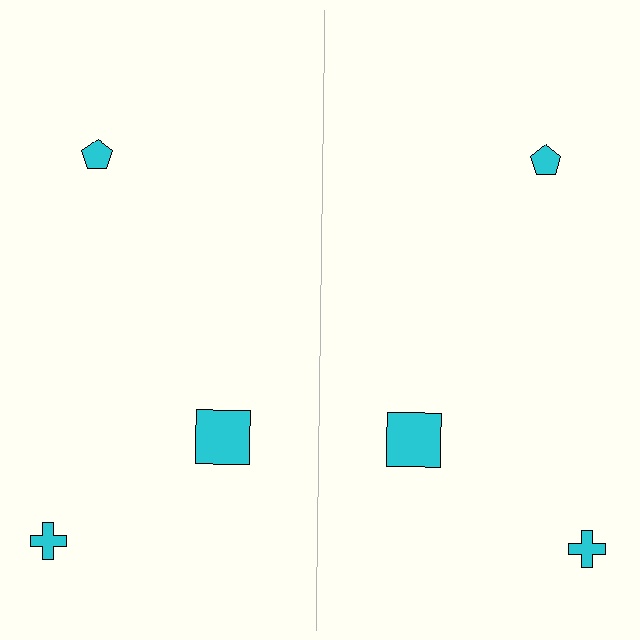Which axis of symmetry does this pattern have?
The pattern has a vertical axis of symmetry running through the center of the image.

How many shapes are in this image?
There are 6 shapes in this image.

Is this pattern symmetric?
Yes, this pattern has bilateral (reflection) symmetry.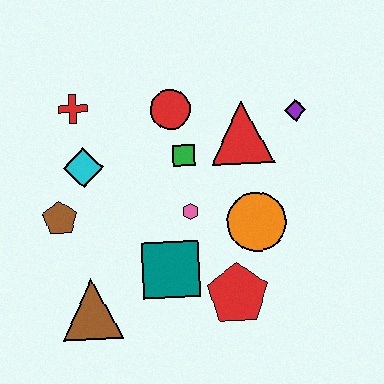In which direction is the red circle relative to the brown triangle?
The red circle is above the brown triangle.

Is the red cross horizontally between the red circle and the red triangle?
No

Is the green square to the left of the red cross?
No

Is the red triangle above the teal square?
Yes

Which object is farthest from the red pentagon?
The red cross is farthest from the red pentagon.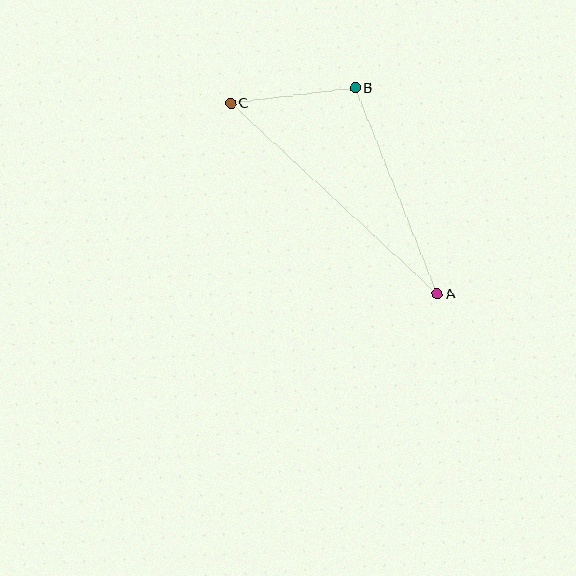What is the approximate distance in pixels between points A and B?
The distance between A and B is approximately 222 pixels.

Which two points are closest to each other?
Points B and C are closest to each other.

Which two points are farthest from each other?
Points A and C are farthest from each other.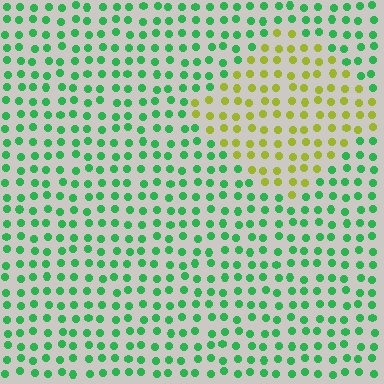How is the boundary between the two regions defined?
The boundary is defined purely by a slight shift in hue (about 65 degrees). Spacing, size, and orientation are identical on both sides.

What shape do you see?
I see a diamond.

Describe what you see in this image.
The image is filled with small green elements in a uniform arrangement. A diamond-shaped region is visible where the elements are tinted to a slightly different hue, forming a subtle color boundary.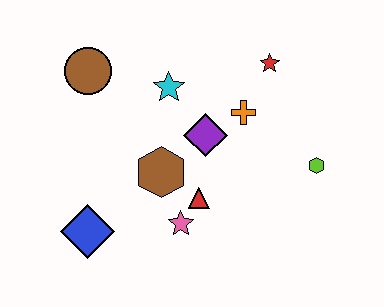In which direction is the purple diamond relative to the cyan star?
The purple diamond is below the cyan star.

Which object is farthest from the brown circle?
The lime hexagon is farthest from the brown circle.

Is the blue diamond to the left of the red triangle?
Yes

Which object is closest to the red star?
The orange cross is closest to the red star.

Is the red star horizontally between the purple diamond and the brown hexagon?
No